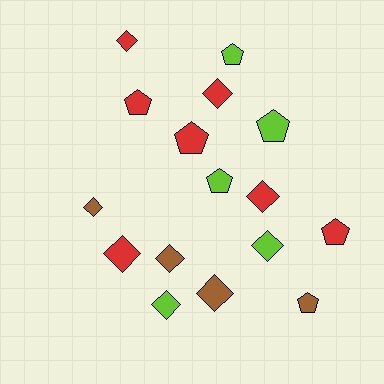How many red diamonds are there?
There are 4 red diamonds.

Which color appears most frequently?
Red, with 7 objects.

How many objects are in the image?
There are 16 objects.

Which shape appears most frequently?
Diamond, with 9 objects.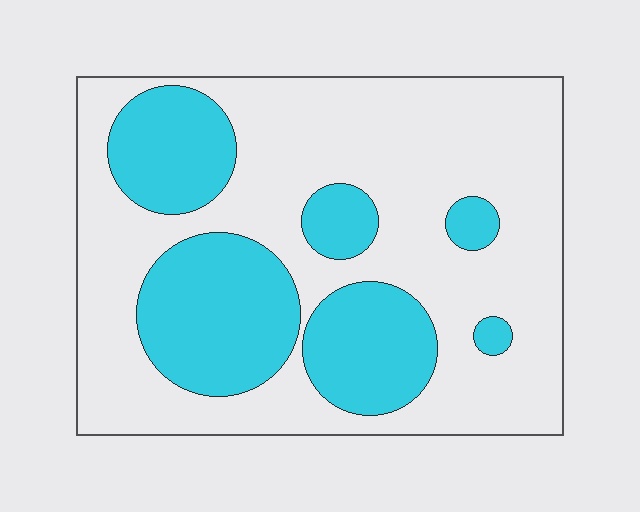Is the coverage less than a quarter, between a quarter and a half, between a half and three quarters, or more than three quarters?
Between a quarter and a half.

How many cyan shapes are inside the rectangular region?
6.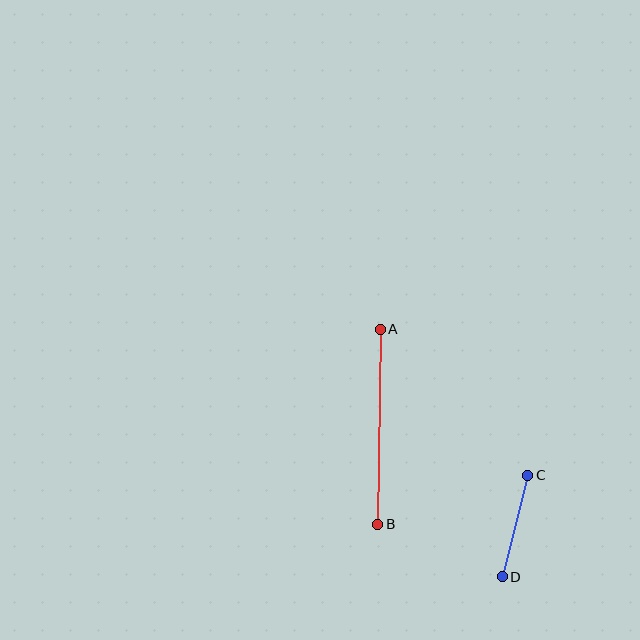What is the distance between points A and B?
The distance is approximately 195 pixels.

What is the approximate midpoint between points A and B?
The midpoint is at approximately (379, 427) pixels.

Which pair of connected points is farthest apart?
Points A and B are farthest apart.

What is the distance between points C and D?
The distance is approximately 104 pixels.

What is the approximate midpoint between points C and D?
The midpoint is at approximately (515, 526) pixels.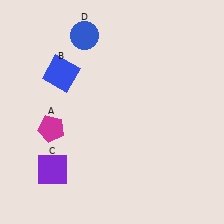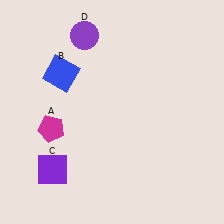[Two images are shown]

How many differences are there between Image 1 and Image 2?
There is 1 difference between the two images.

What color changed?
The circle (D) changed from blue in Image 1 to purple in Image 2.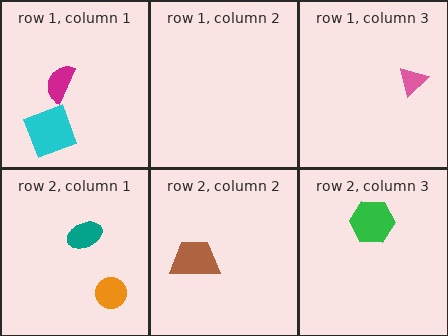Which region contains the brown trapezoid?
The row 2, column 2 region.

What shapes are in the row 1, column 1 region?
The magenta semicircle, the cyan square.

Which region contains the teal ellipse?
The row 2, column 1 region.